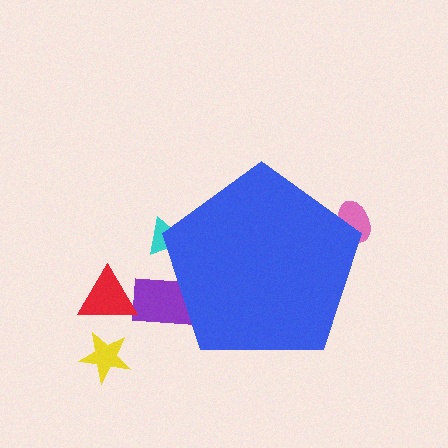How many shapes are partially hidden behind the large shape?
3 shapes are partially hidden.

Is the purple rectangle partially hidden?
Yes, the purple rectangle is partially hidden behind the blue pentagon.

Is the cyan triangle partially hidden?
Yes, the cyan triangle is partially hidden behind the blue pentagon.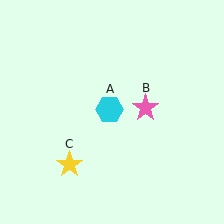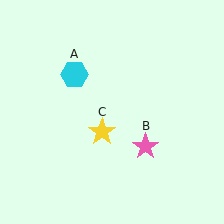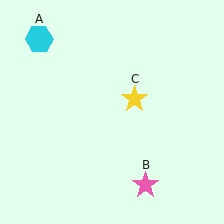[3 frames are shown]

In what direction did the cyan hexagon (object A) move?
The cyan hexagon (object A) moved up and to the left.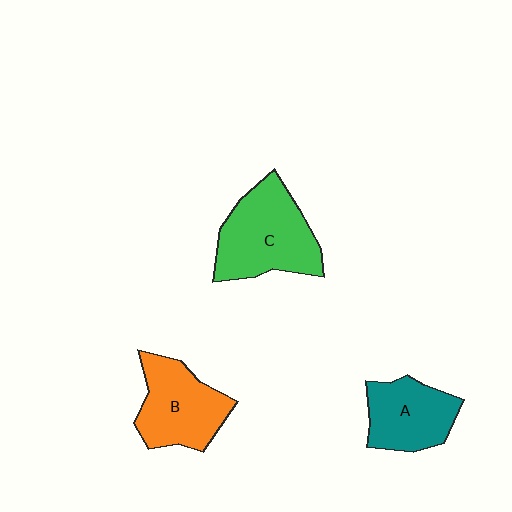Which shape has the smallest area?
Shape A (teal).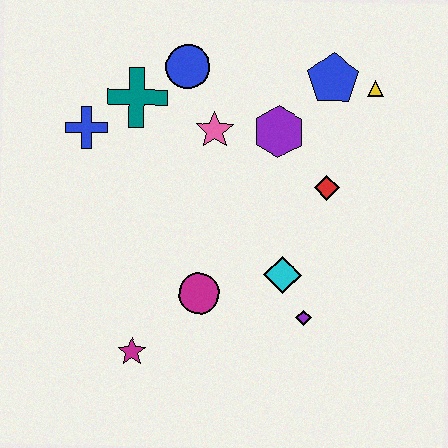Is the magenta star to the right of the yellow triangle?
No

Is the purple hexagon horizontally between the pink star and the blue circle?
No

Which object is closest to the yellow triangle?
The blue pentagon is closest to the yellow triangle.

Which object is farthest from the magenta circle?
The yellow triangle is farthest from the magenta circle.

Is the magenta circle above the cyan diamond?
No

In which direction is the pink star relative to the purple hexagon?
The pink star is to the left of the purple hexagon.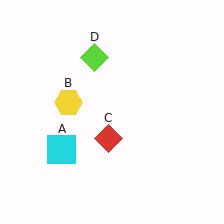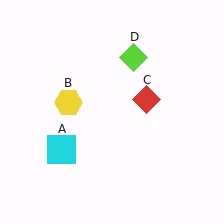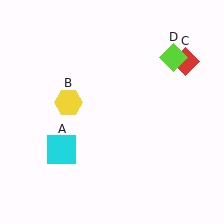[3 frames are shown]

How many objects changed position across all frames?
2 objects changed position: red diamond (object C), lime diamond (object D).